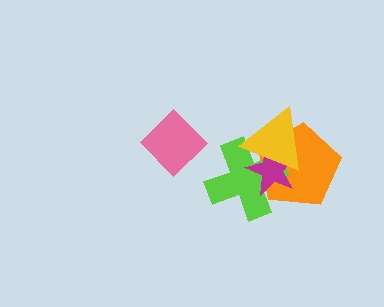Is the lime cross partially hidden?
Yes, it is partially covered by another shape.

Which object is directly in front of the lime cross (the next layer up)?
The magenta star is directly in front of the lime cross.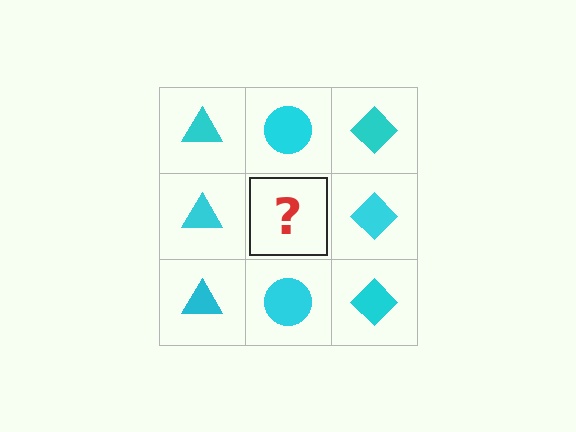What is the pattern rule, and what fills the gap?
The rule is that each column has a consistent shape. The gap should be filled with a cyan circle.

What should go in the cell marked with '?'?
The missing cell should contain a cyan circle.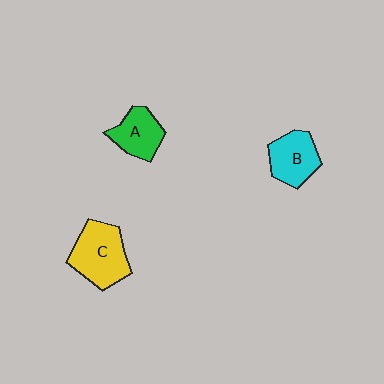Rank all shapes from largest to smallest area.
From largest to smallest: C (yellow), B (cyan), A (green).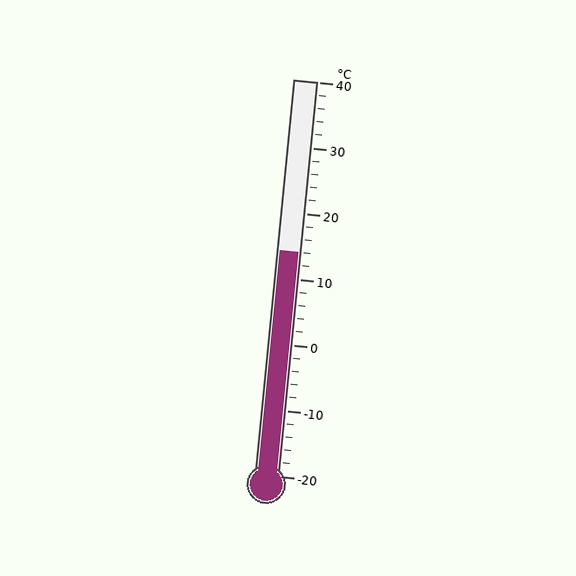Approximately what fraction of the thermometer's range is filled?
The thermometer is filled to approximately 55% of its range.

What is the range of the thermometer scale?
The thermometer scale ranges from -20°C to 40°C.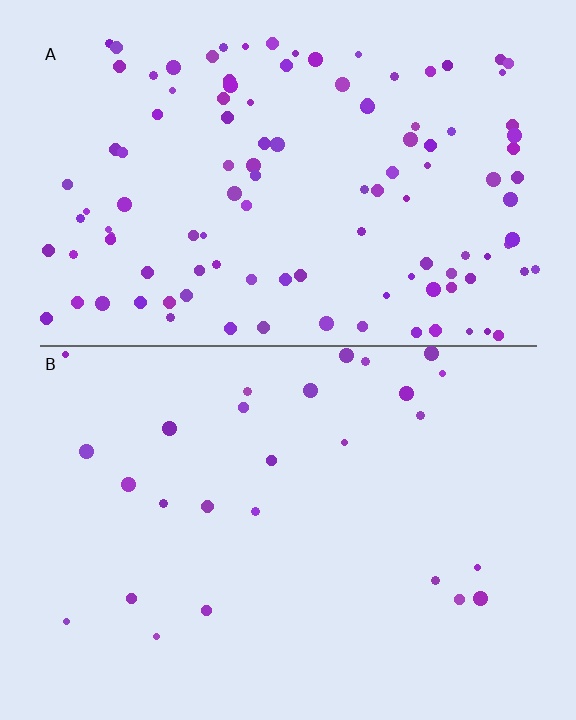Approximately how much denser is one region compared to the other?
Approximately 4.2× — region A over region B.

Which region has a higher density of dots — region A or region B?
A (the top).